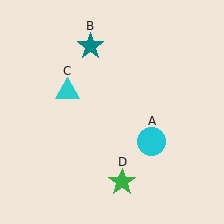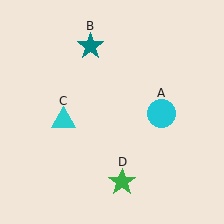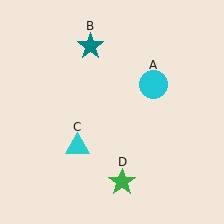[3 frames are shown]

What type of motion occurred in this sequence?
The cyan circle (object A), cyan triangle (object C) rotated counterclockwise around the center of the scene.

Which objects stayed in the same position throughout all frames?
Teal star (object B) and green star (object D) remained stationary.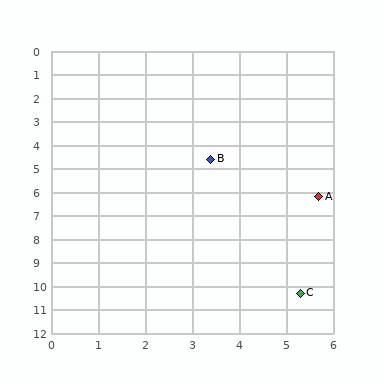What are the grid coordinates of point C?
Point C is at approximately (5.3, 10.3).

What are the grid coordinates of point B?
Point B is at approximately (3.4, 4.6).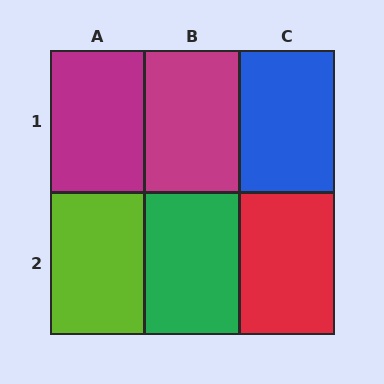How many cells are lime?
1 cell is lime.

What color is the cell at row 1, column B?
Magenta.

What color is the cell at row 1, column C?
Blue.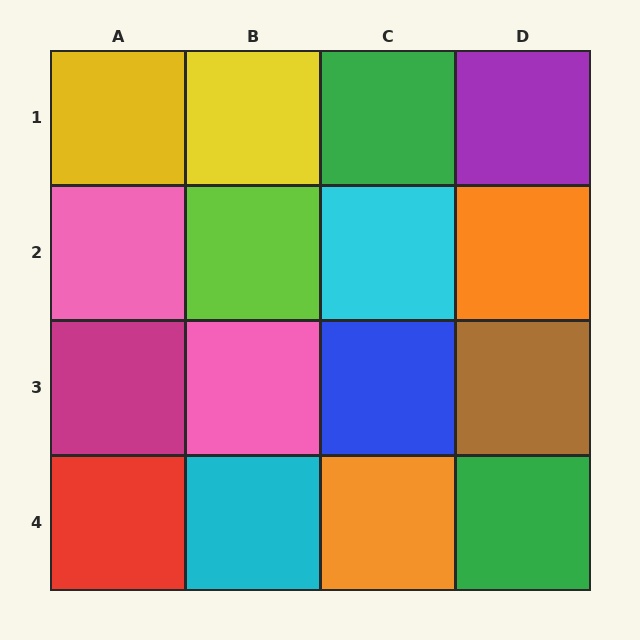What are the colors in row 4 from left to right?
Red, cyan, orange, green.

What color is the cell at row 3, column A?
Magenta.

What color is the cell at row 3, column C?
Blue.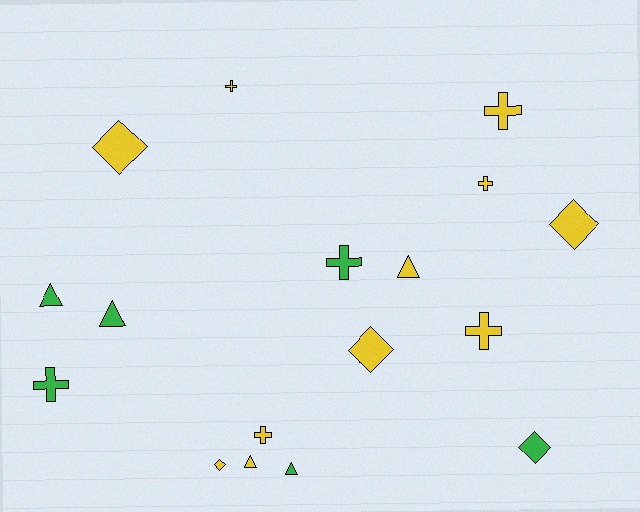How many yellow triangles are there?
There are 2 yellow triangles.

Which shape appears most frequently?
Cross, with 7 objects.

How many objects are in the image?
There are 17 objects.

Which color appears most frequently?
Yellow, with 11 objects.